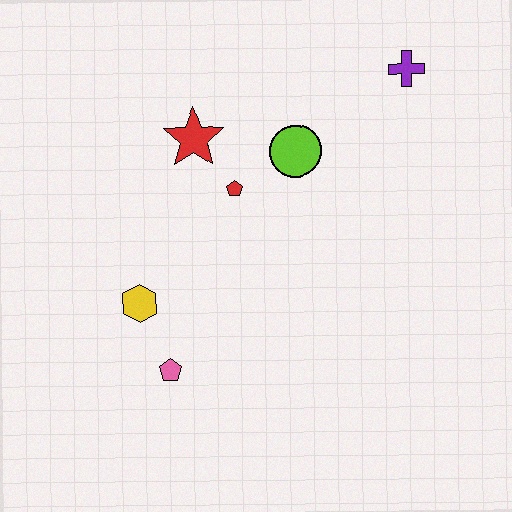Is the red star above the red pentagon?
Yes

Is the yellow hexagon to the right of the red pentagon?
No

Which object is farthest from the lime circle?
The pink pentagon is farthest from the lime circle.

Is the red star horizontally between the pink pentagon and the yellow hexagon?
No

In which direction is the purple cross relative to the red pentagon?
The purple cross is to the right of the red pentagon.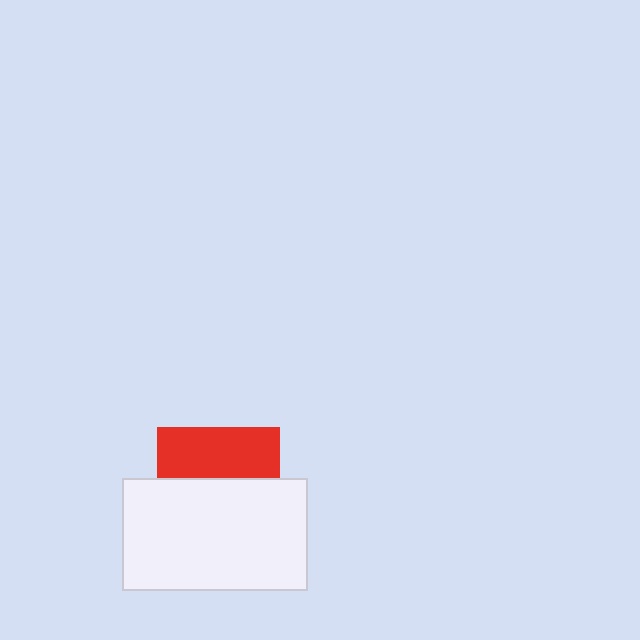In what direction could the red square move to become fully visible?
The red square could move up. That would shift it out from behind the white rectangle entirely.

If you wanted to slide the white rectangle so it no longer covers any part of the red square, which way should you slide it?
Slide it down — that is the most direct way to separate the two shapes.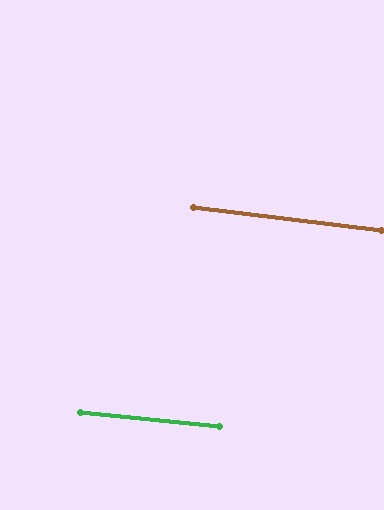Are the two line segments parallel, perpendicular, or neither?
Parallel — their directions differ by only 1.4°.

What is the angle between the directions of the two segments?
Approximately 1 degree.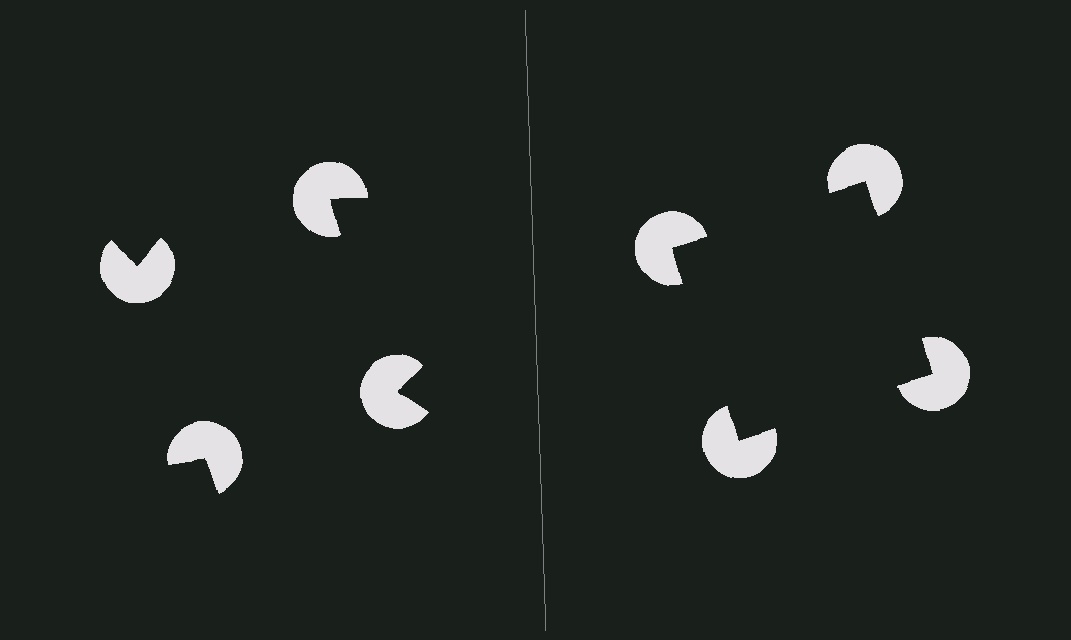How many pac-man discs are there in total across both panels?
8 — 4 on each side.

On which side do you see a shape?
An illusory square appears on the right side. On the left side the wedge cuts are rotated, so no coherent shape forms.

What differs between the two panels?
The pac-man discs are positioned identically on both sides; only the wedge orientations differ. On the right they align to a square; on the left they are misaligned.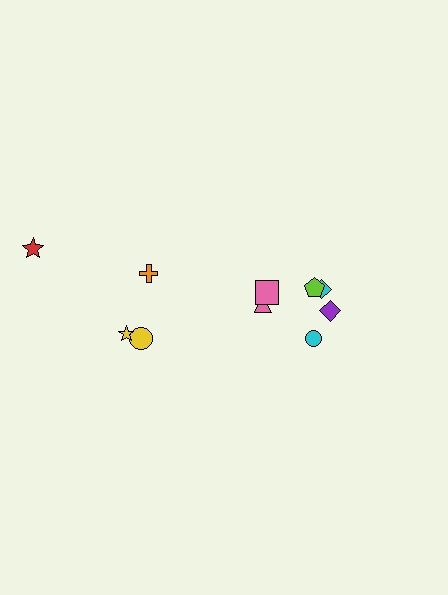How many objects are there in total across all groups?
There are 10 objects.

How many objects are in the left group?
There are 4 objects.